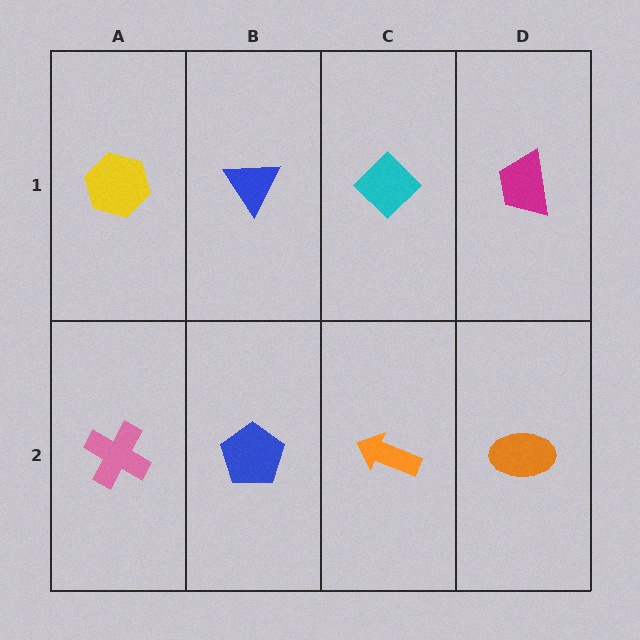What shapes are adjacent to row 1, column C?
An orange arrow (row 2, column C), a blue triangle (row 1, column B), a magenta trapezoid (row 1, column D).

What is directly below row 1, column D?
An orange ellipse.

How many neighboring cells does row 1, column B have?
3.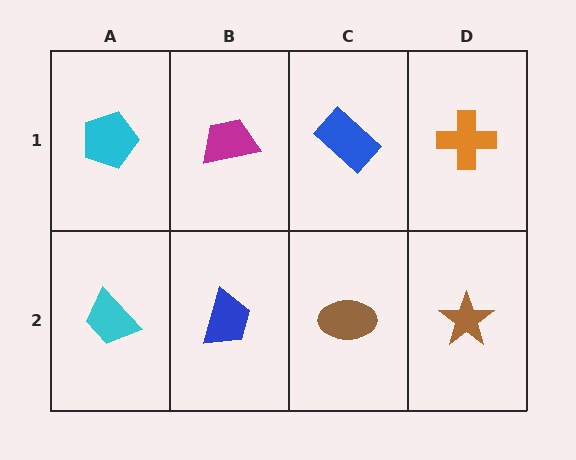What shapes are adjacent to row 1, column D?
A brown star (row 2, column D), a blue rectangle (row 1, column C).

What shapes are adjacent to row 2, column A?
A cyan pentagon (row 1, column A), a blue trapezoid (row 2, column B).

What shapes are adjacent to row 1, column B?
A blue trapezoid (row 2, column B), a cyan pentagon (row 1, column A), a blue rectangle (row 1, column C).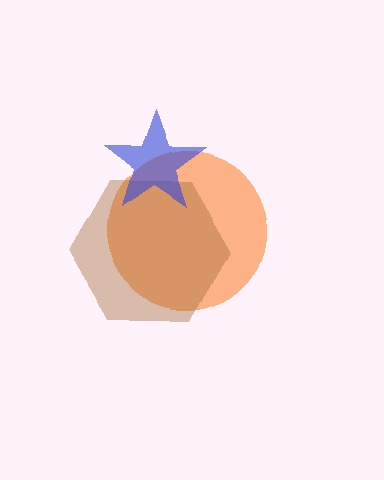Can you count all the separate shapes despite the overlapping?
Yes, there are 3 separate shapes.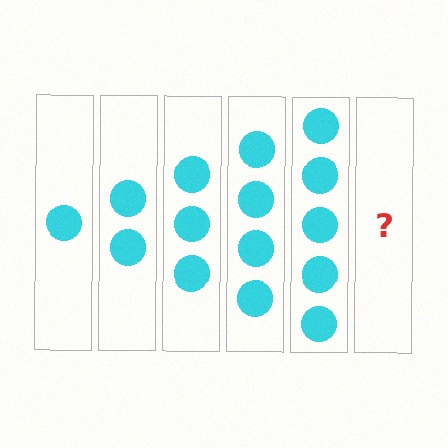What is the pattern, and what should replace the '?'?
The pattern is that each step adds one more circle. The '?' should be 6 circles.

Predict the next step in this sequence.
The next step is 6 circles.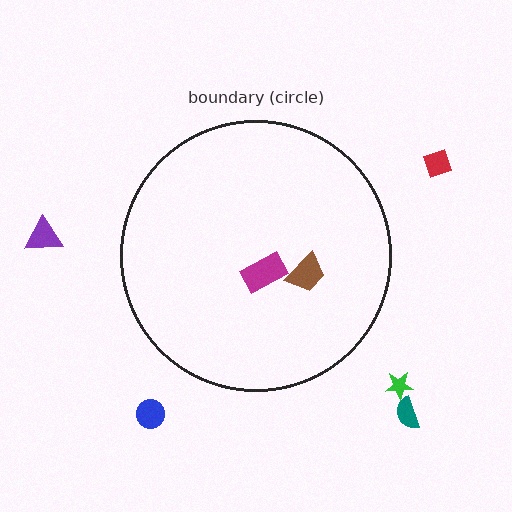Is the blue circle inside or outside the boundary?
Outside.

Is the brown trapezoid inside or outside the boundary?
Inside.